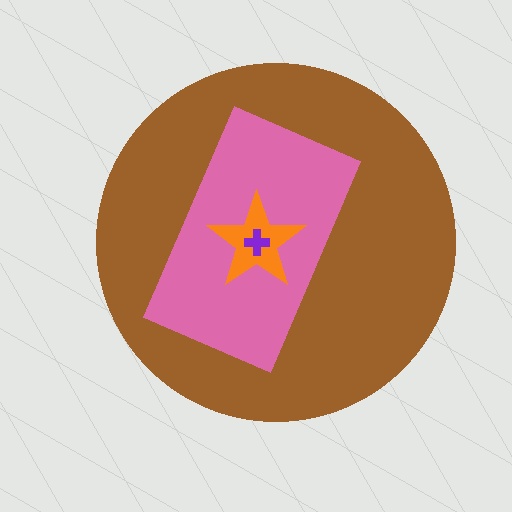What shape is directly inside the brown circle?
The pink rectangle.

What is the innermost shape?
The purple cross.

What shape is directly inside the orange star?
The purple cross.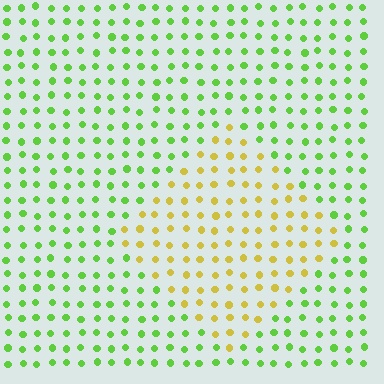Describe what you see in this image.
The image is filled with small lime elements in a uniform arrangement. A diamond-shaped region is visible where the elements are tinted to a slightly different hue, forming a subtle color boundary.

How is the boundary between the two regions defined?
The boundary is defined purely by a slight shift in hue (about 53 degrees). Spacing, size, and orientation are identical on both sides.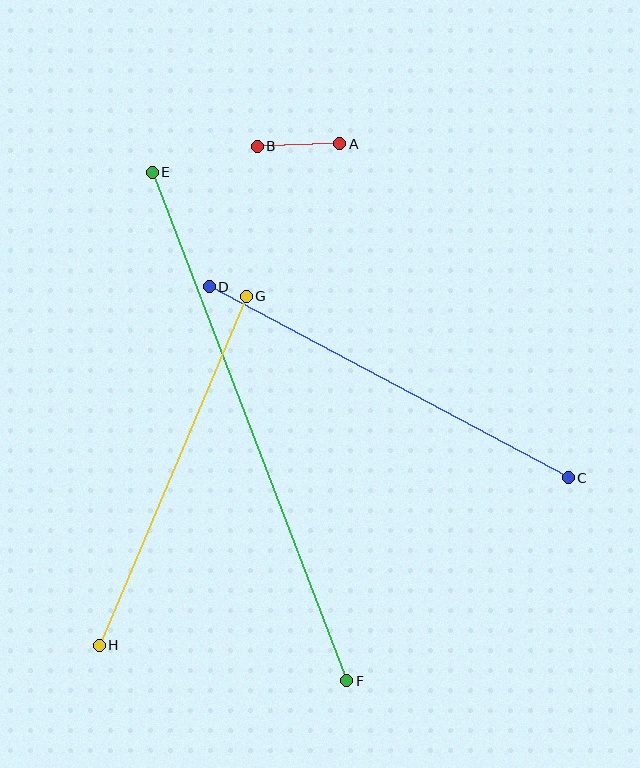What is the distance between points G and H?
The distance is approximately 379 pixels.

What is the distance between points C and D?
The distance is approximately 406 pixels.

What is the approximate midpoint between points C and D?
The midpoint is at approximately (389, 382) pixels.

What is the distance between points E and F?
The distance is approximately 545 pixels.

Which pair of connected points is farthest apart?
Points E and F are farthest apart.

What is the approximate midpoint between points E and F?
The midpoint is at approximately (250, 426) pixels.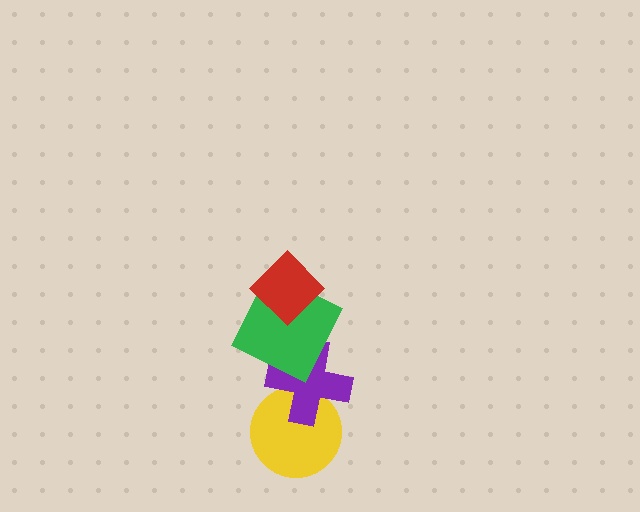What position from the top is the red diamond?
The red diamond is 1st from the top.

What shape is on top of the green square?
The red diamond is on top of the green square.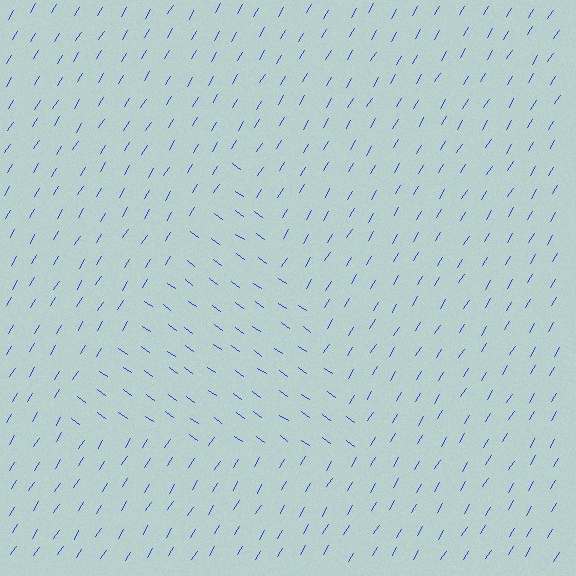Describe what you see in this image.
The image is filled with small blue line segments. A triangle region in the image has lines oriented differently from the surrounding lines, creating a visible texture boundary.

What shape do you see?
I see a triangle.